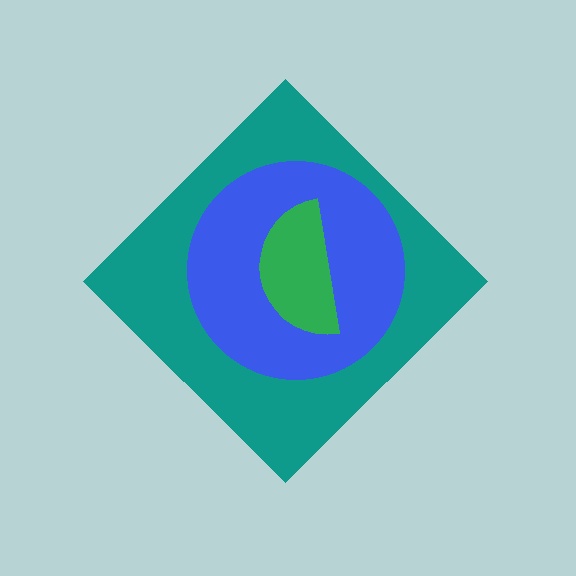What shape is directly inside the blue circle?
The green semicircle.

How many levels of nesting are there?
3.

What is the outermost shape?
The teal diamond.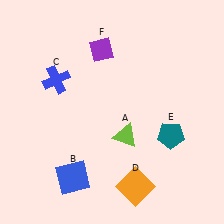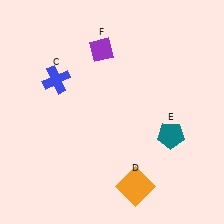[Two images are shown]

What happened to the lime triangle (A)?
The lime triangle (A) was removed in Image 2. It was in the bottom-right area of Image 1.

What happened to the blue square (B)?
The blue square (B) was removed in Image 2. It was in the bottom-left area of Image 1.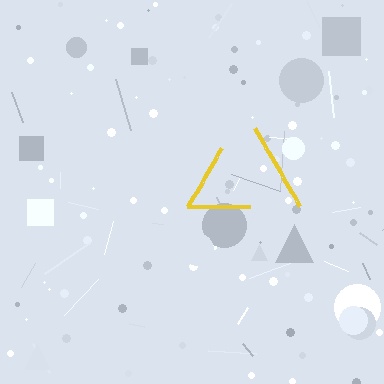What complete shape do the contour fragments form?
The contour fragments form a triangle.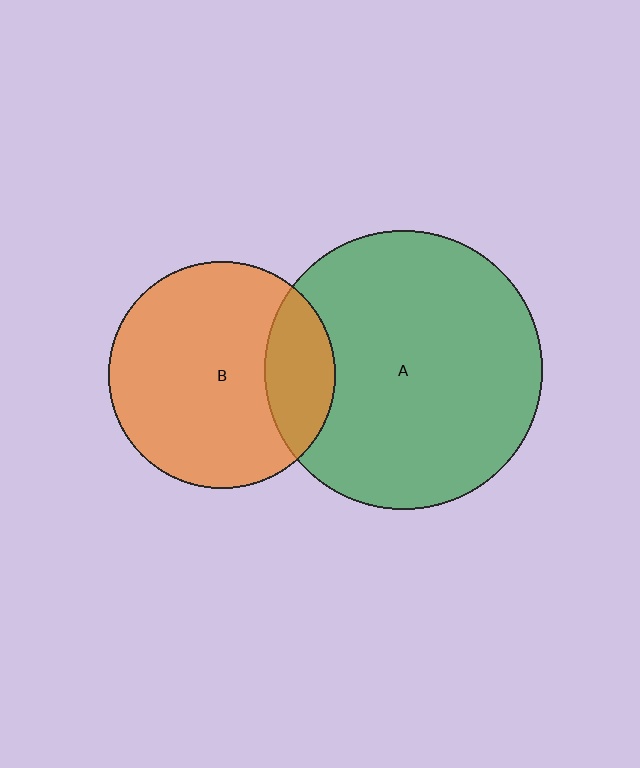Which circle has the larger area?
Circle A (green).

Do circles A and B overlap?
Yes.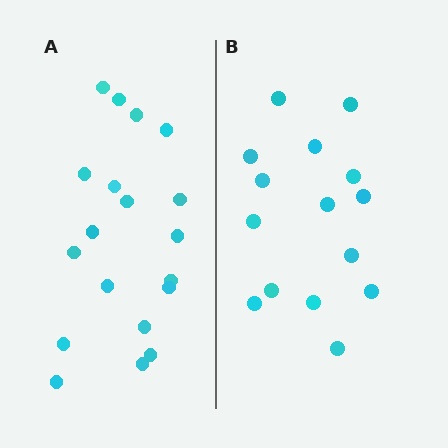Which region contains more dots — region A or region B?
Region A (the left region) has more dots.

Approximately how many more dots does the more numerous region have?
Region A has about 4 more dots than region B.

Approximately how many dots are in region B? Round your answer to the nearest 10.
About 20 dots. (The exact count is 15, which rounds to 20.)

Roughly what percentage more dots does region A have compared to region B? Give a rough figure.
About 25% more.